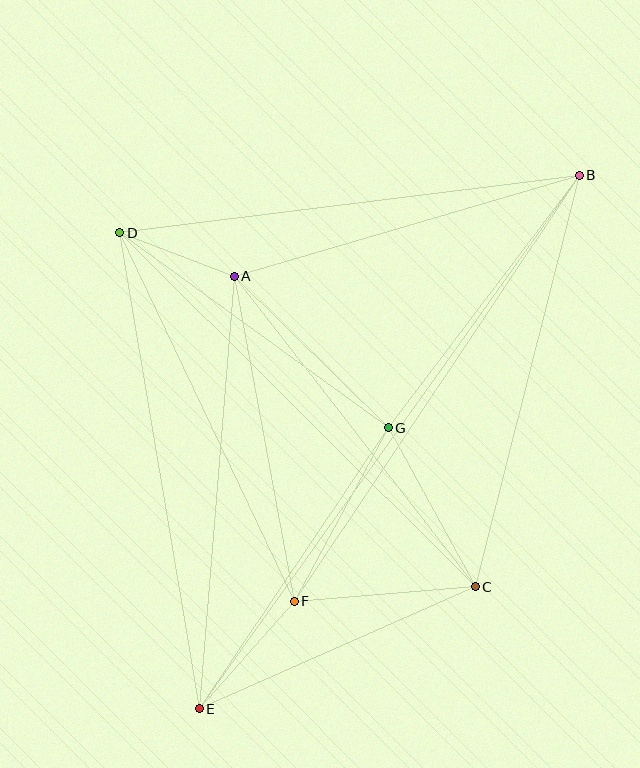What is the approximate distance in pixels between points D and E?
The distance between D and E is approximately 483 pixels.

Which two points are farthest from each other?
Points B and E are farthest from each other.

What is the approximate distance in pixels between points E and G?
The distance between E and G is approximately 339 pixels.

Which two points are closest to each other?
Points A and D are closest to each other.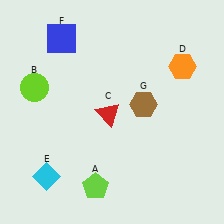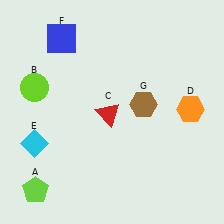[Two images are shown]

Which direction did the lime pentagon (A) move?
The lime pentagon (A) moved left.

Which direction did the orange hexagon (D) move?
The orange hexagon (D) moved down.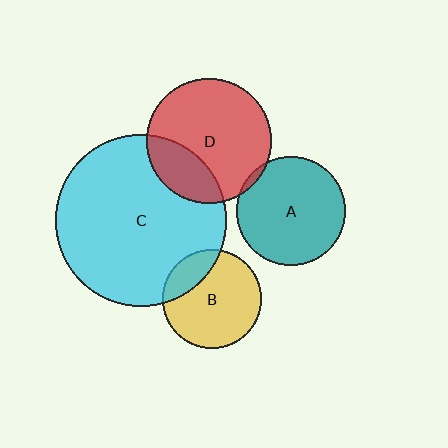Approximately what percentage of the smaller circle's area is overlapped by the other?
Approximately 5%.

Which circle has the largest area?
Circle C (cyan).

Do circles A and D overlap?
Yes.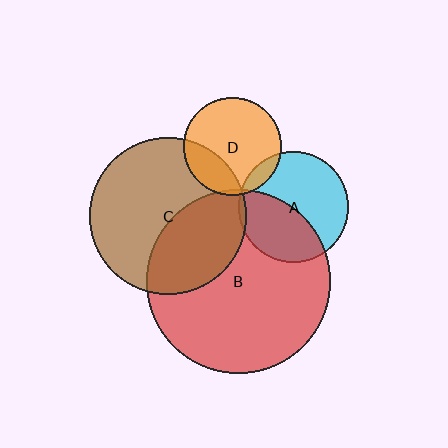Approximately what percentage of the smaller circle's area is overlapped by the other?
Approximately 5%.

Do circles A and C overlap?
Yes.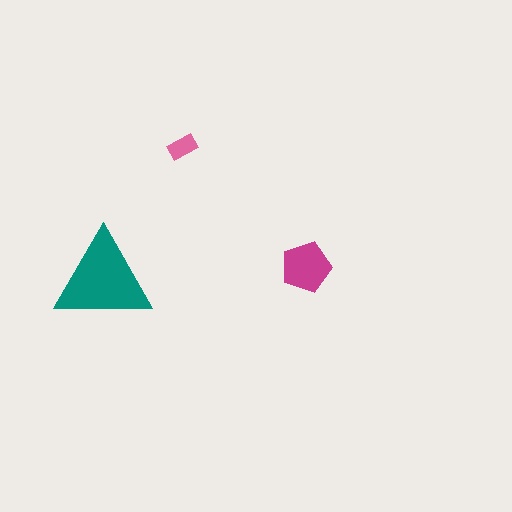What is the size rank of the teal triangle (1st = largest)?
1st.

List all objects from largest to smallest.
The teal triangle, the magenta pentagon, the pink rectangle.